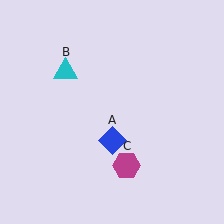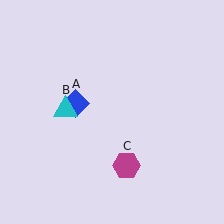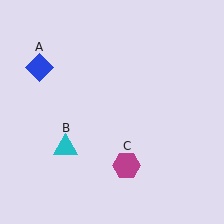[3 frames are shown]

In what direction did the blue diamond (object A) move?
The blue diamond (object A) moved up and to the left.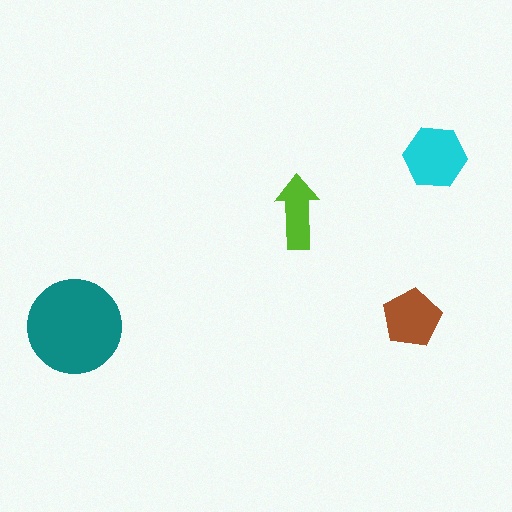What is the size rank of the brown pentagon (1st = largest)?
3rd.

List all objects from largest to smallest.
The teal circle, the cyan hexagon, the brown pentagon, the lime arrow.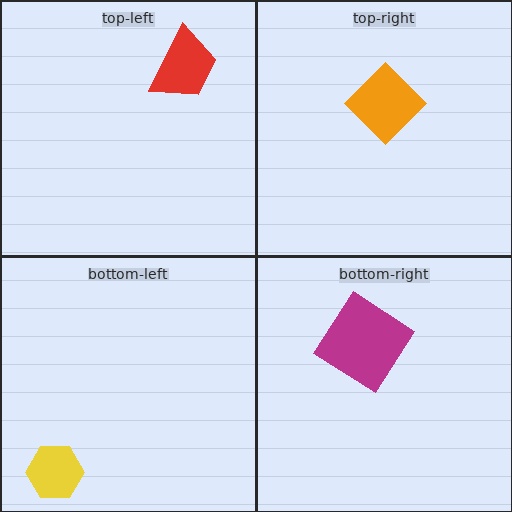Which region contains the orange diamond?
The top-right region.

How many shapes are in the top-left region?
1.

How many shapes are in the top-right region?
1.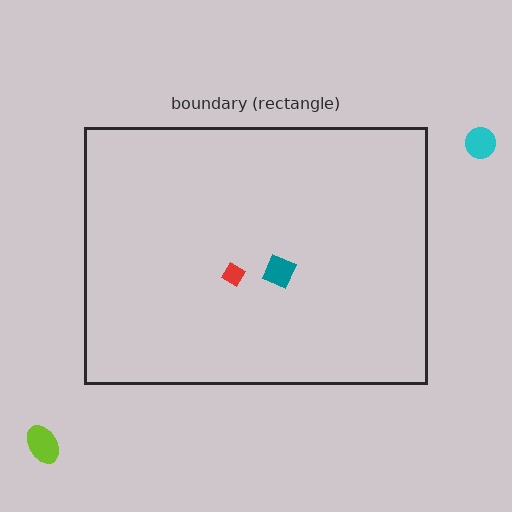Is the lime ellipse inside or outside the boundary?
Outside.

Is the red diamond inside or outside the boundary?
Inside.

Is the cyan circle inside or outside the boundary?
Outside.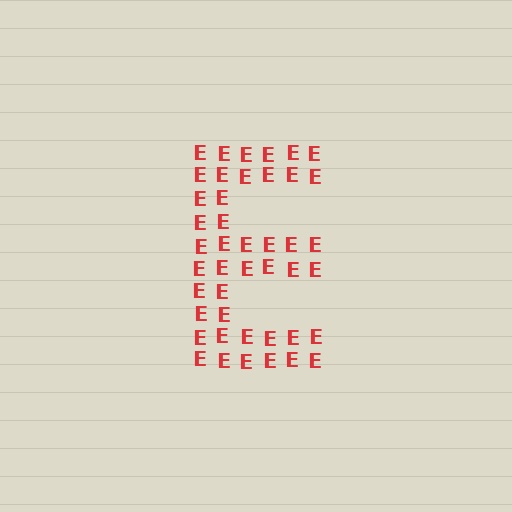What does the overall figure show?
The overall figure shows the letter E.